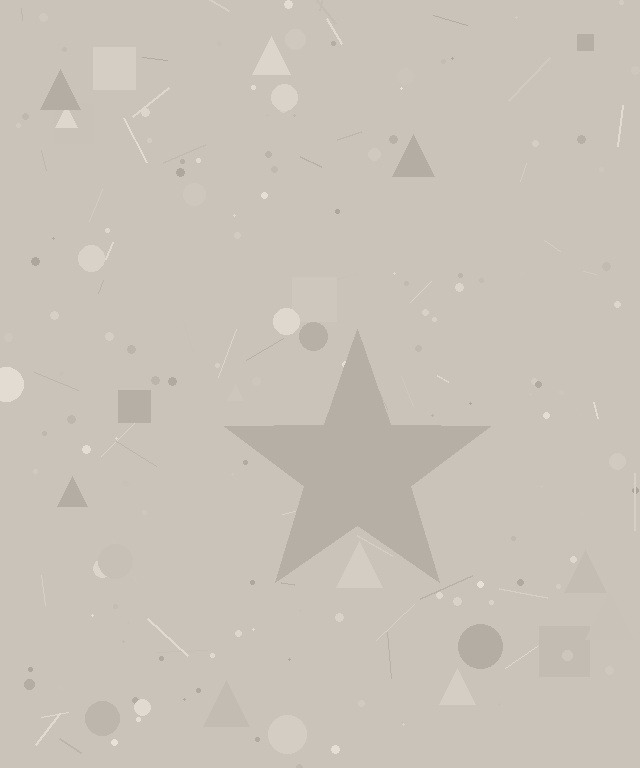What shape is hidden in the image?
A star is hidden in the image.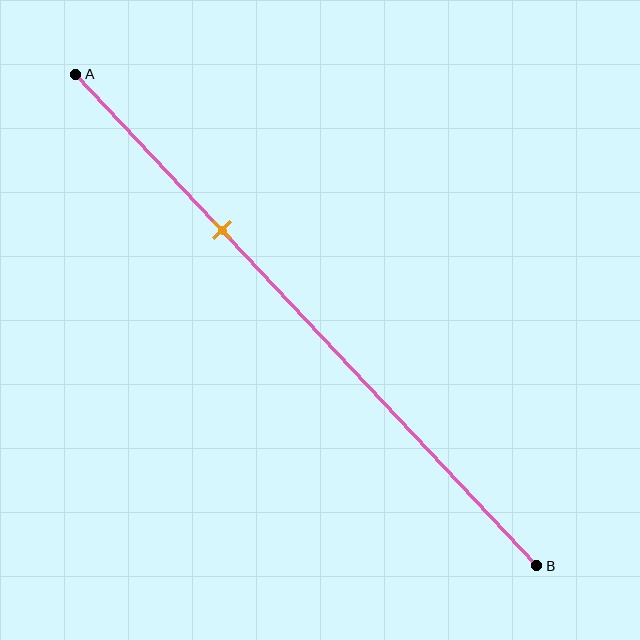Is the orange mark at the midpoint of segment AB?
No, the mark is at about 30% from A, not at the 50% midpoint.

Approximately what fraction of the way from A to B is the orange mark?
The orange mark is approximately 30% of the way from A to B.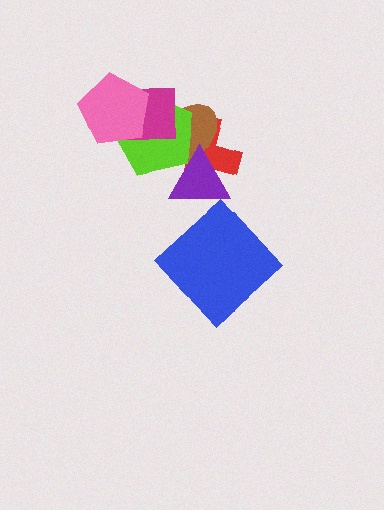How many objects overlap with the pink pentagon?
2 objects overlap with the pink pentagon.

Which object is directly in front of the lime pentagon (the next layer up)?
The purple triangle is directly in front of the lime pentagon.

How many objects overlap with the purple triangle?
3 objects overlap with the purple triangle.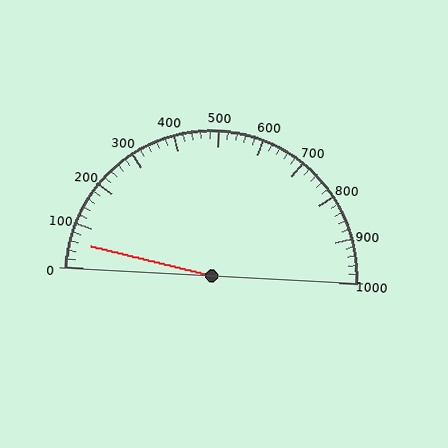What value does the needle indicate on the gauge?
The needle indicates approximately 60.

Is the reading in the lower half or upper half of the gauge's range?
The reading is in the lower half of the range (0 to 1000).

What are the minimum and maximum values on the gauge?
The gauge ranges from 0 to 1000.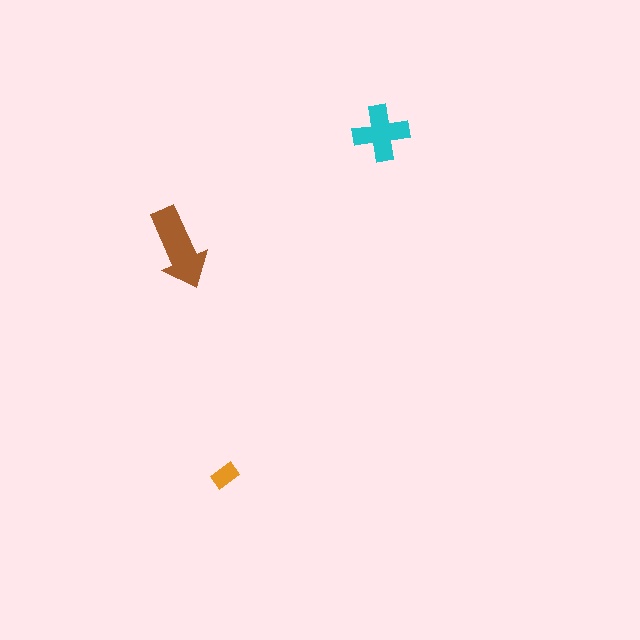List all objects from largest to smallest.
The brown arrow, the cyan cross, the orange rectangle.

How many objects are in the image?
There are 3 objects in the image.